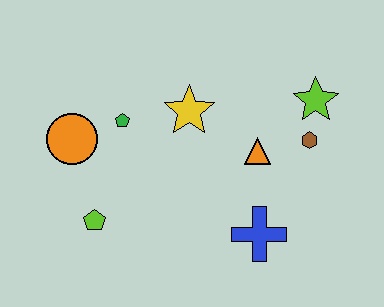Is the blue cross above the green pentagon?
No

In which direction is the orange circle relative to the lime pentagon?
The orange circle is above the lime pentagon.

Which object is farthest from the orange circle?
The lime star is farthest from the orange circle.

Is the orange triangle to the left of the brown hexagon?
Yes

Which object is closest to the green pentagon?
The orange circle is closest to the green pentagon.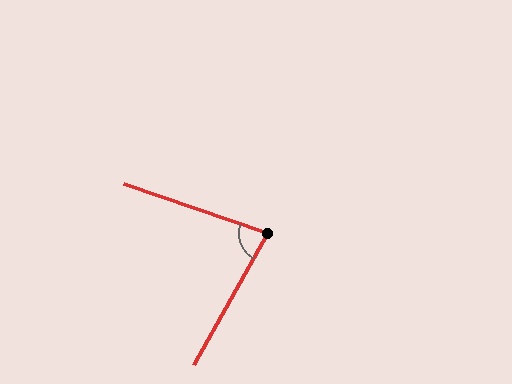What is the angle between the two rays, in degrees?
Approximately 80 degrees.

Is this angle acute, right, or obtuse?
It is acute.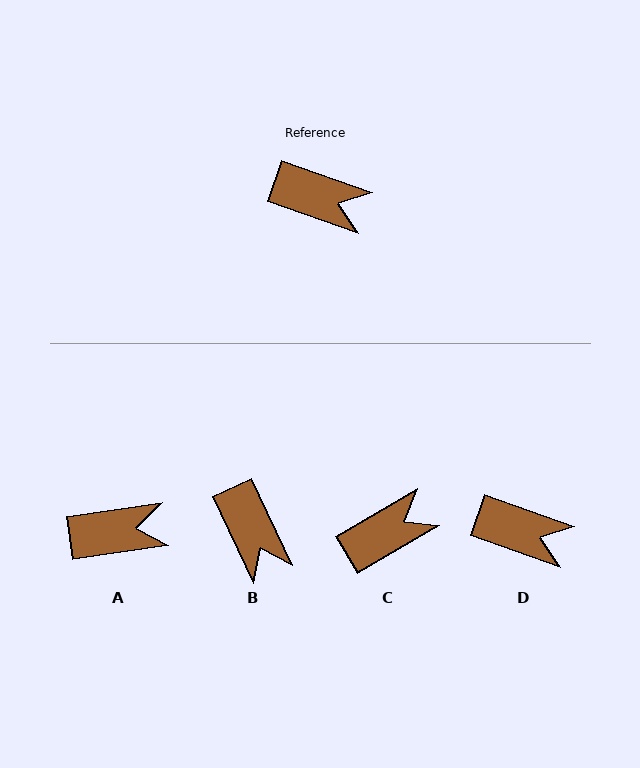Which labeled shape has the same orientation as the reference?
D.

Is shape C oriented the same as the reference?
No, it is off by about 50 degrees.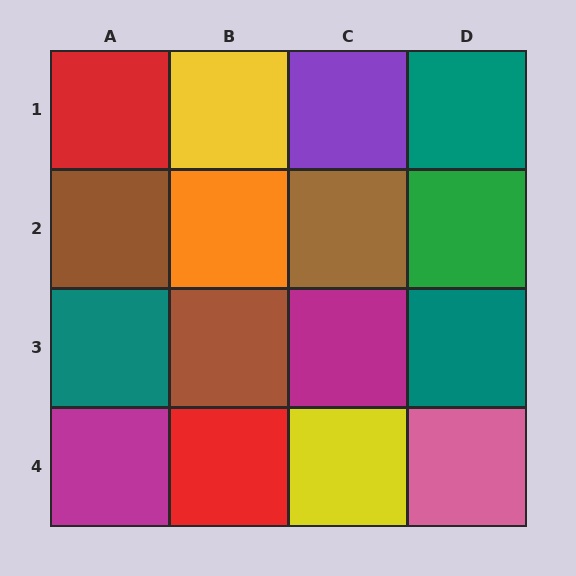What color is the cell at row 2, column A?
Brown.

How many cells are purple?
1 cell is purple.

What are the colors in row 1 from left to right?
Red, yellow, purple, teal.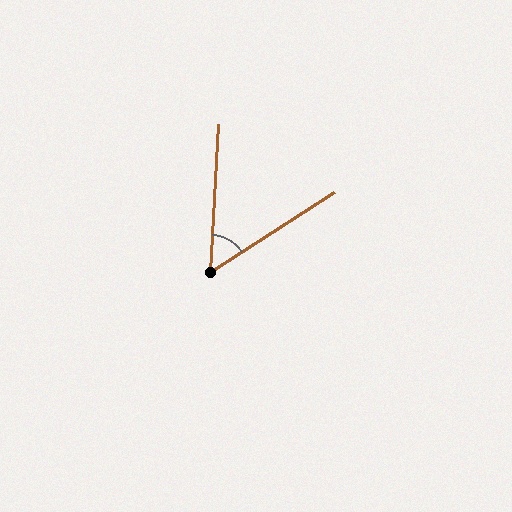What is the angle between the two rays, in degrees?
Approximately 54 degrees.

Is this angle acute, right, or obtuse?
It is acute.